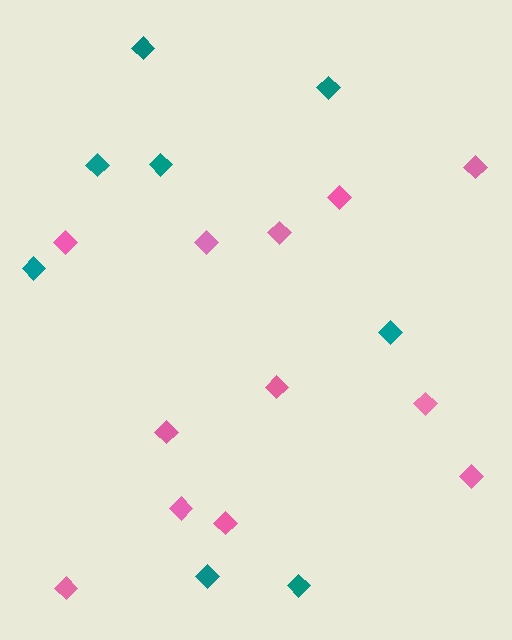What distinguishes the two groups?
There are 2 groups: one group of pink diamonds (12) and one group of teal diamonds (8).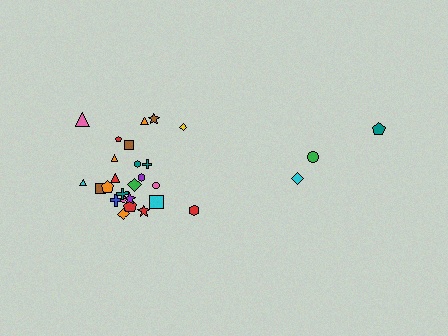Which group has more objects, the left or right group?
The left group.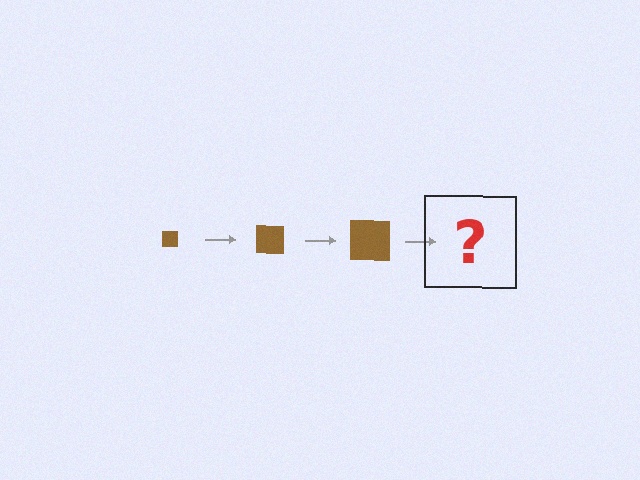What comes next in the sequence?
The next element should be a brown square, larger than the previous one.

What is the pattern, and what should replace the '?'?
The pattern is that the square gets progressively larger each step. The '?' should be a brown square, larger than the previous one.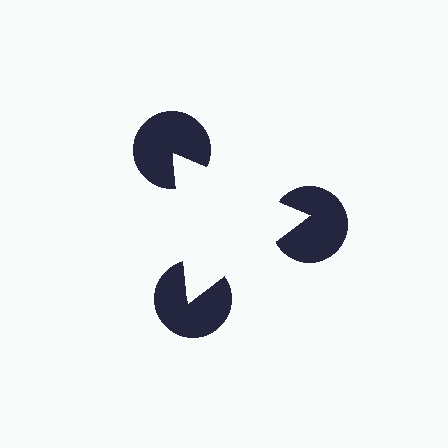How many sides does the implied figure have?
3 sides.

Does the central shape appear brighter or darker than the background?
It typically appears slightly brighter than the background, even though no actual brightness change is drawn.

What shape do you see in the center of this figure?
An illusory triangle — its edges are inferred from the aligned wedge cuts in the pac-man discs, not physically drawn.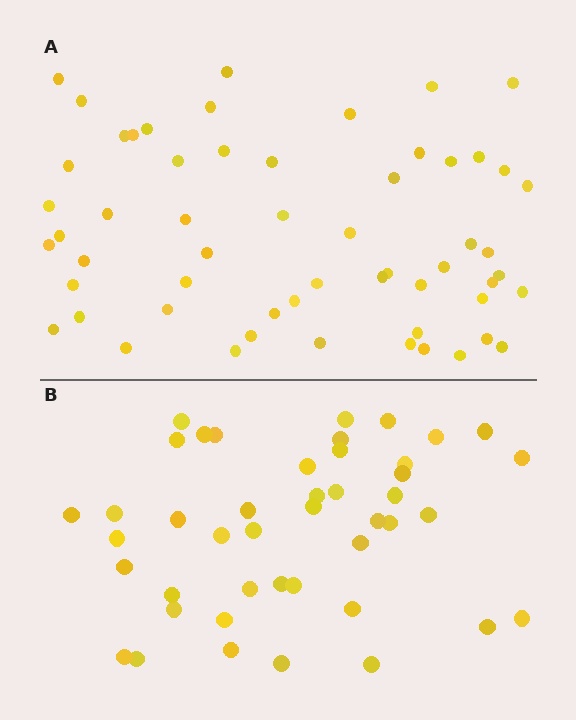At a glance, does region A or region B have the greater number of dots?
Region A (the top region) has more dots.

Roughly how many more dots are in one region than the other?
Region A has approximately 15 more dots than region B.